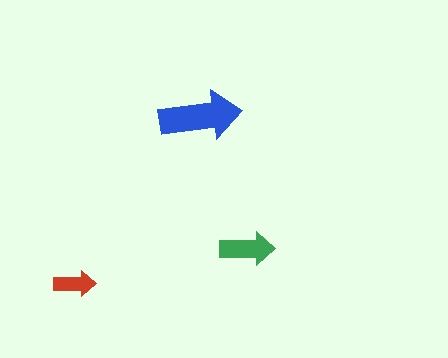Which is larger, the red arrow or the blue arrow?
The blue one.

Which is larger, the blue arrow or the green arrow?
The blue one.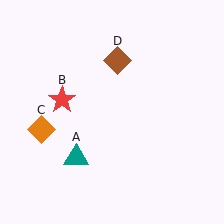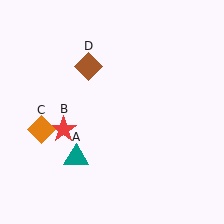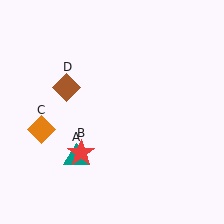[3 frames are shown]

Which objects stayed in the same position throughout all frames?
Teal triangle (object A) and orange diamond (object C) remained stationary.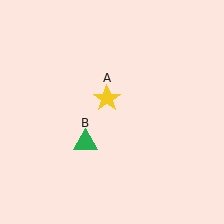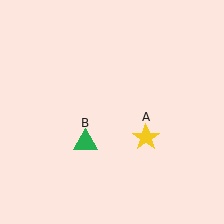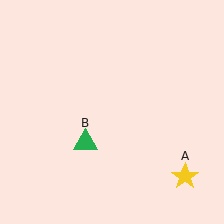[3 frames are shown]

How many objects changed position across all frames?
1 object changed position: yellow star (object A).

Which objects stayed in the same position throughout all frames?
Green triangle (object B) remained stationary.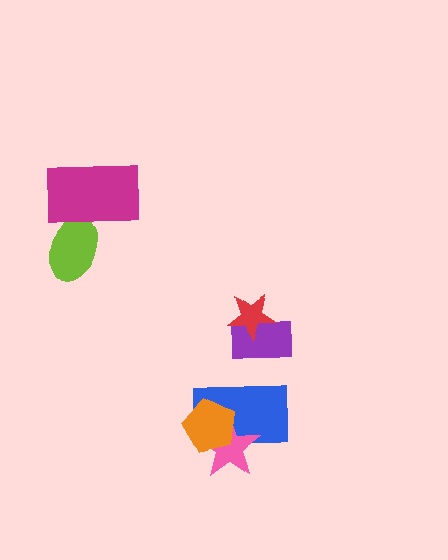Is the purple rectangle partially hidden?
Yes, it is partially covered by another shape.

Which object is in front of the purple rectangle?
The red star is in front of the purple rectangle.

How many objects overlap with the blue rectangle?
2 objects overlap with the blue rectangle.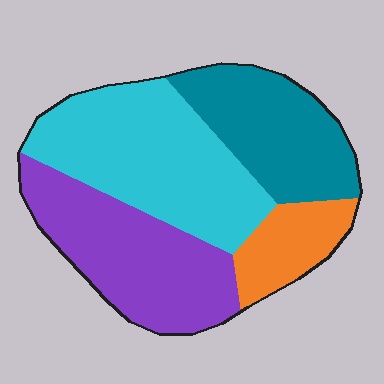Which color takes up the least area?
Orange, at roughly 10%.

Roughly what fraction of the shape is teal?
Teal takes up less than a quarter of the shape.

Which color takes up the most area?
Cyan, at roughly 35%.